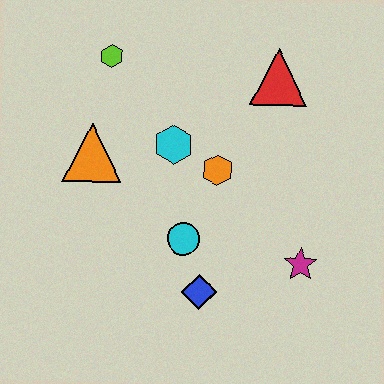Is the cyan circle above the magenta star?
Yes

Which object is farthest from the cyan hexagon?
The magenta star is farthest from the cyan hexagon.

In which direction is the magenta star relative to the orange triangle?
The magenta star is to the right of the orange triangle.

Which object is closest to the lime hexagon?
The orange triangle is closest to the lime hexagon.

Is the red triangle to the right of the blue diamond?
Yes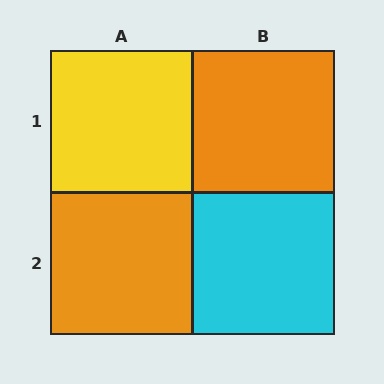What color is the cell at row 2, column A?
Orange.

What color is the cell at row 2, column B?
Cyan.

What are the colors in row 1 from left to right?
Yellow, orange.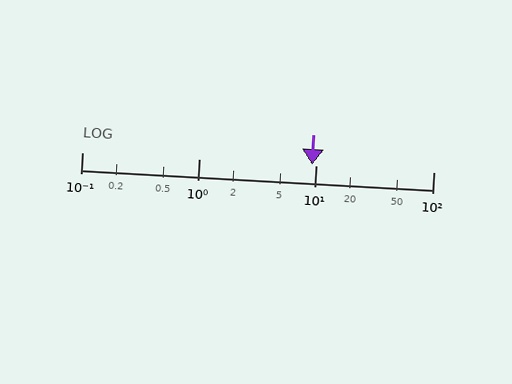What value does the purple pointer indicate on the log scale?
The pointer indicates approximately 9.2.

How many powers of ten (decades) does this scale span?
The scale spans 3 decades, from 0.1 to 100.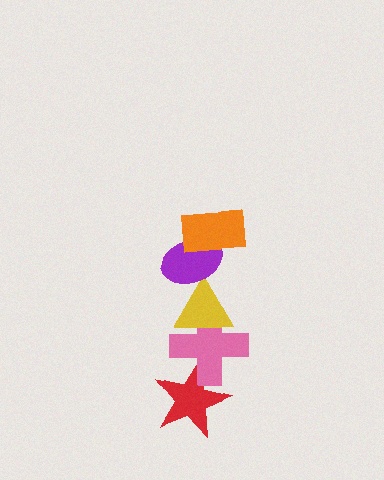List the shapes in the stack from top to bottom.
From top to bottom: the orange rectangle, the purple ellipse, the yellow triangle, the pink cross, the red star.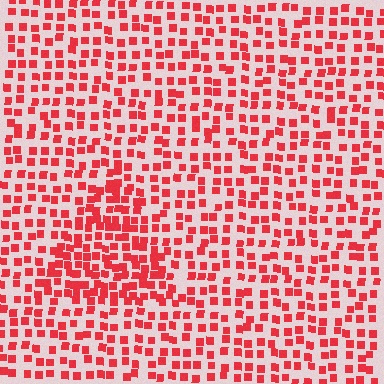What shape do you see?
I see a triangle.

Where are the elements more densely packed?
The elements are more densely packed inside the triangle boundary.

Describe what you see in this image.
The image contains small red elements arranged at two different densities. A triangle-shaped region is visible where the elements are more densely packed than the surrounding area.